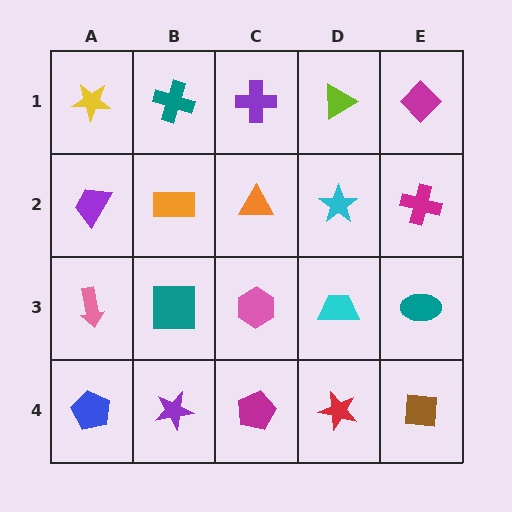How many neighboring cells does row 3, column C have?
4.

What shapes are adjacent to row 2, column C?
A purple cross (row 1, column C), a pink hexagon (row 3, column C), an orange rectangle (row 2, column B), a cyan star (row 2, column D).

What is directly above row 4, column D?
A cyan trapezoid.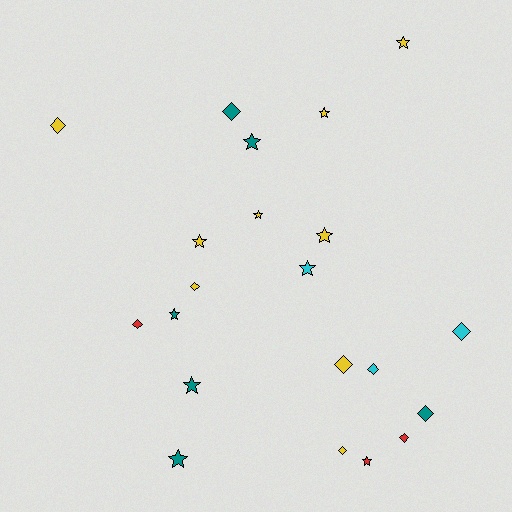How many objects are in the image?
There are 21 objects.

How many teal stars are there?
There are 4 teal stars.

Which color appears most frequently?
Yellow, with 9 objects.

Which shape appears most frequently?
Star, with 11 objects.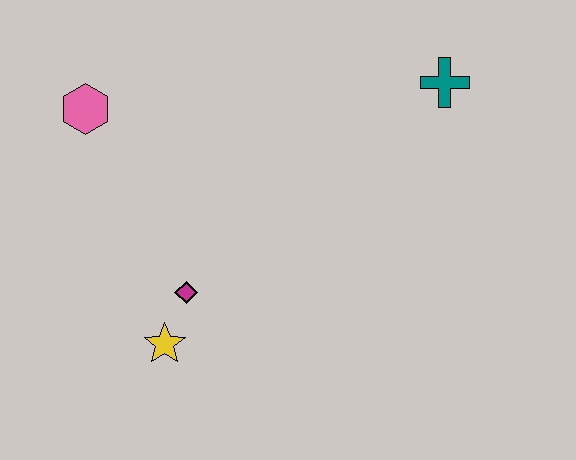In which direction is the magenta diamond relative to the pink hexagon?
The magenta diamond is below the pink hexagon.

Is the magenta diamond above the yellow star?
Yes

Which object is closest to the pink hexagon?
The magenta diamond is closest to the pink hexagon.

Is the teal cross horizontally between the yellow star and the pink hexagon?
No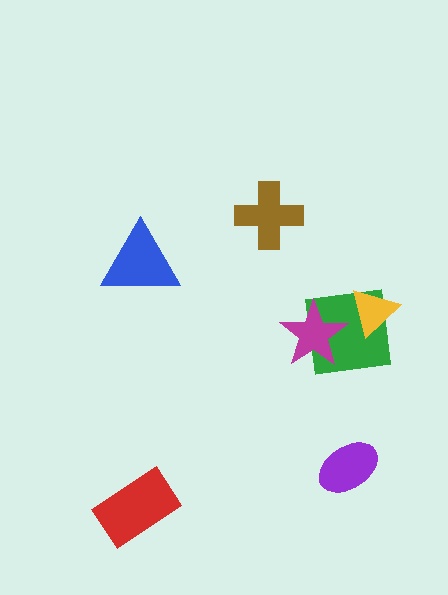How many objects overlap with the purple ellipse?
0 objects overlap with the purple ellipse.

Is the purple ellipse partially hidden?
No, no other shape covers it.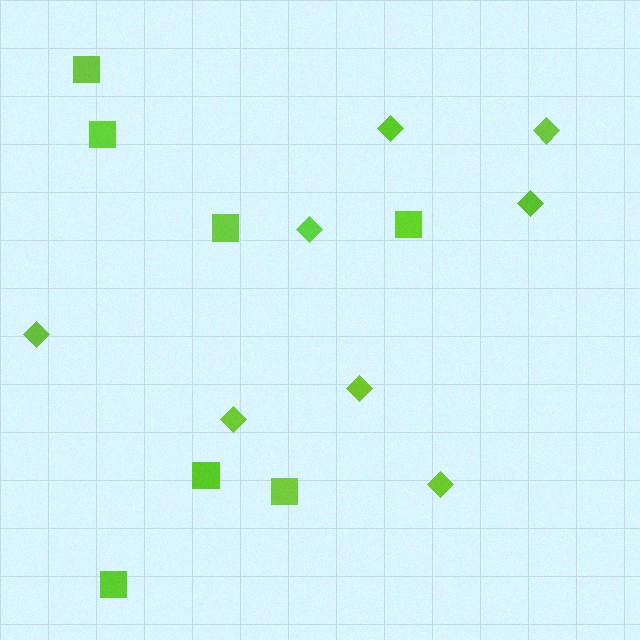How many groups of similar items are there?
There are 2 groups: one group of diamonds (8) and one group of squares (7).